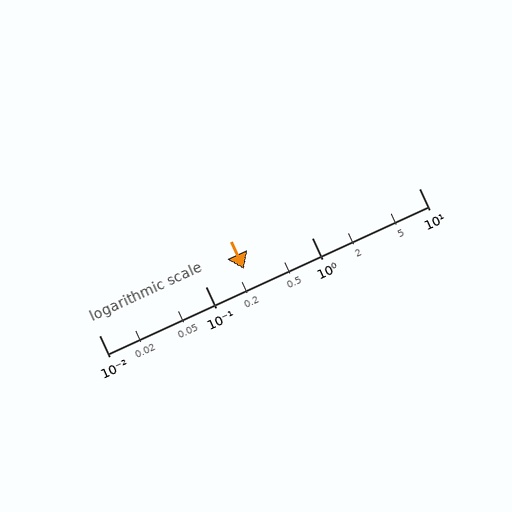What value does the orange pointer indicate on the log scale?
The pointer indicates approximately 0.23.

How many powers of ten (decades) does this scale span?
The scale spans 3 decades, from 0.01 to 10.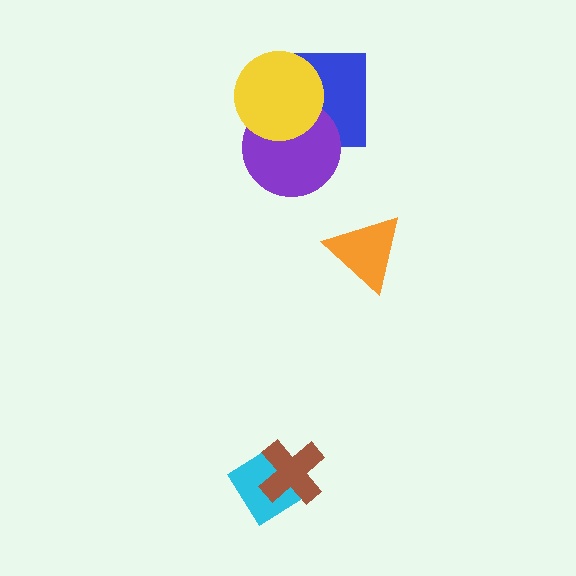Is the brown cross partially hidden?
No, no other shape covers it.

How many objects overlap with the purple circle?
2 objects overlap with the purple circle.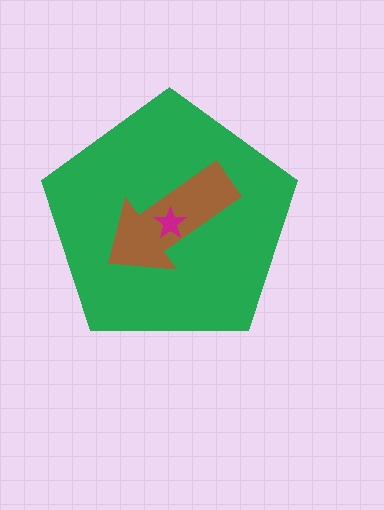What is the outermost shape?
The green pentagon.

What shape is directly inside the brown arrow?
The magenta star.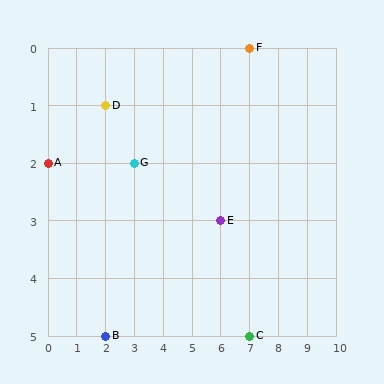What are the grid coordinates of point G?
Point G is at grid coordinates (3, 2).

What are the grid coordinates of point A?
Point A is at grid coordinates (0, 2).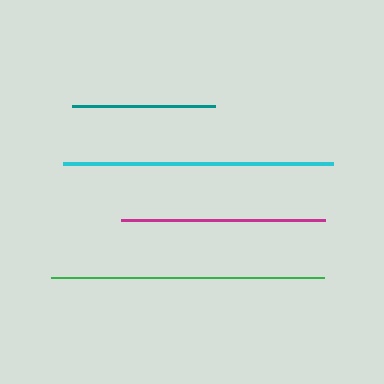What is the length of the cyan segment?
The cyan segment is approximately 270 pixels long.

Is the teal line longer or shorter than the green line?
The green line is longer than the teal line.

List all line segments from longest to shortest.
From longest to shortest: green, cyan, magenta, teal.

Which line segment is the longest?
The green line is the longest at approximately 273 pixels.